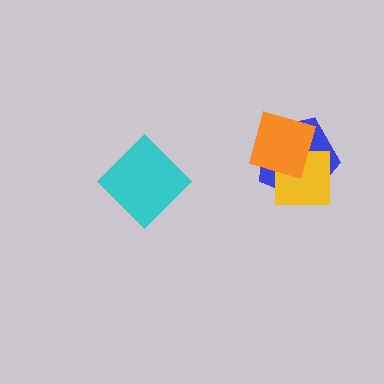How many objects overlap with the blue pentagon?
2 objects overlap with the blue pentagon.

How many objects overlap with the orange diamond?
2 objects overlap with the orange diamond.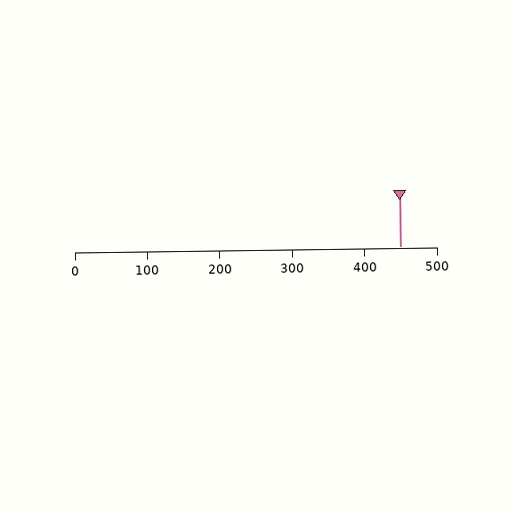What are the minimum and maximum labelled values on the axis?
The axis runs from 0 to 500.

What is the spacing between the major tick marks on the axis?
The major ticks are spaced 100 apart.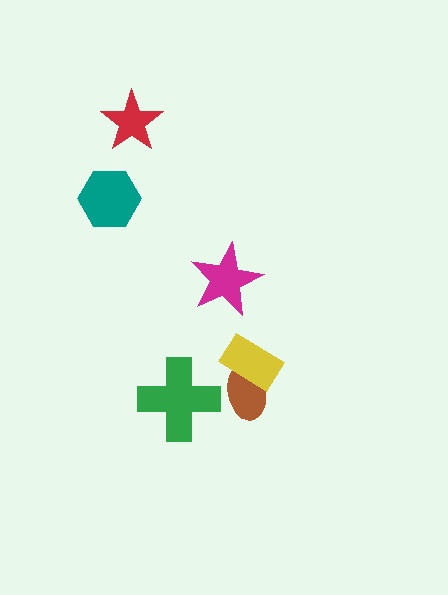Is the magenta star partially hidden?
No, no other shape covers it.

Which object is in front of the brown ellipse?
The yellow rectangle is in front of the brown ellipse.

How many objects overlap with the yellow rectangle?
1 object overlaps with the yellow rectangle.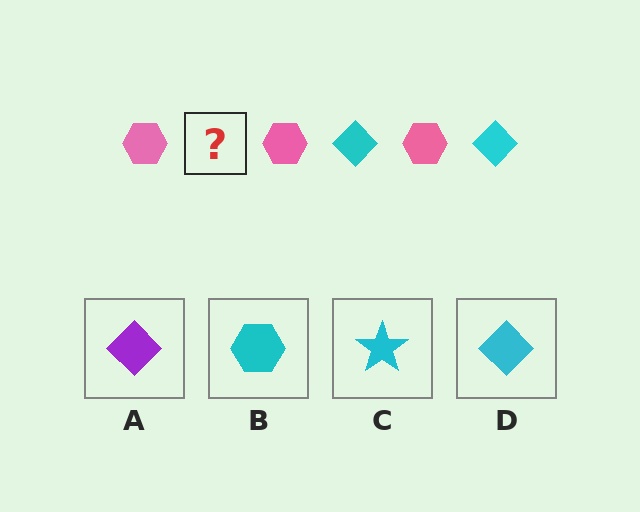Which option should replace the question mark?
Option D.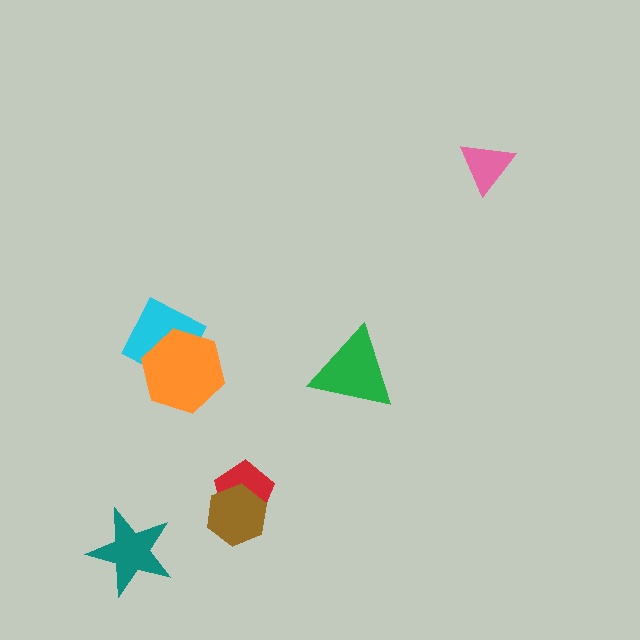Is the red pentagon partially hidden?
Yes, it is partially covered by another shape.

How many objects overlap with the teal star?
0 objects overlap with the teal star.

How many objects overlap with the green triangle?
0 objects overlap with the green triangle.